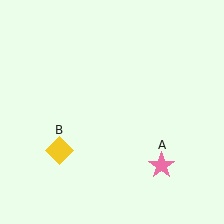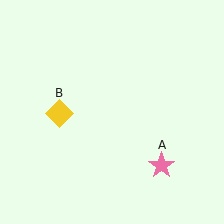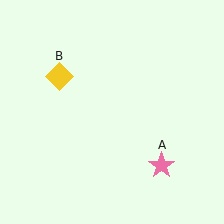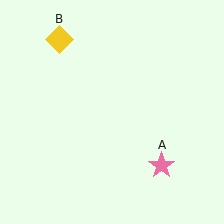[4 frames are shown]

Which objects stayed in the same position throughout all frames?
Pink star (object A) remained stationary.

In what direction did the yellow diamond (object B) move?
The yellow diamond (object B) moved up.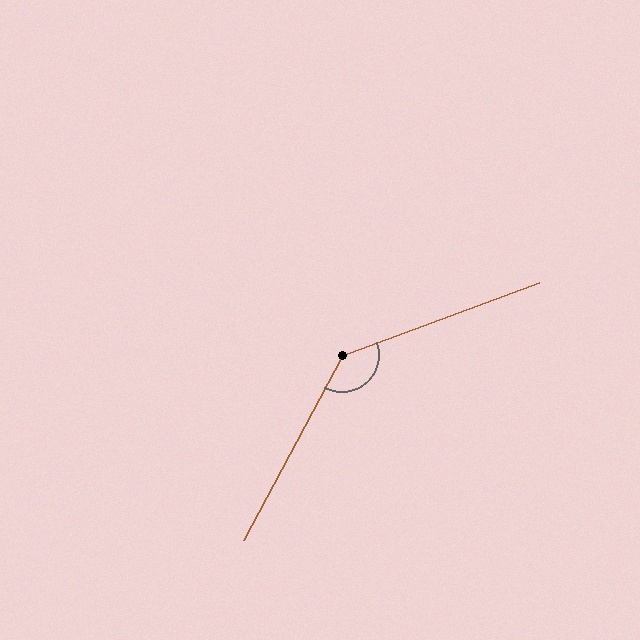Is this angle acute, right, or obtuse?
It is obtuse.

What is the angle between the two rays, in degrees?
Approximately 138 degrees.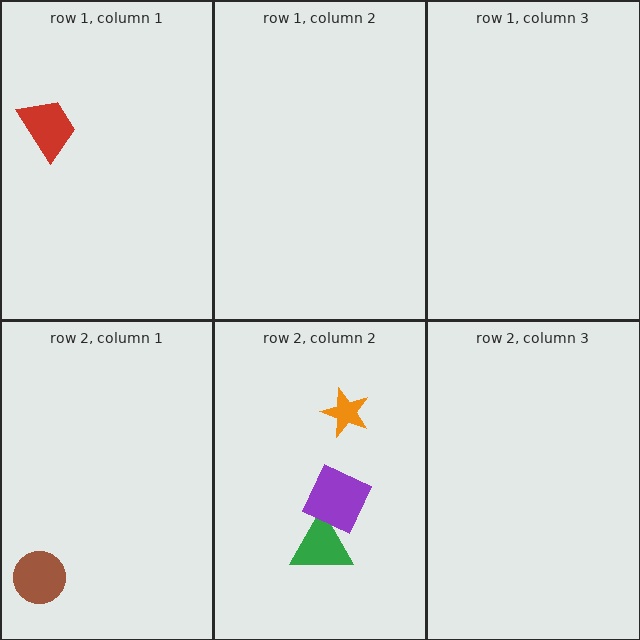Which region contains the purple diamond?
The row 2, column 2 region.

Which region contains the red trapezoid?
The row 1, column 1 region.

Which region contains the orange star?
The row 2, column 2 region.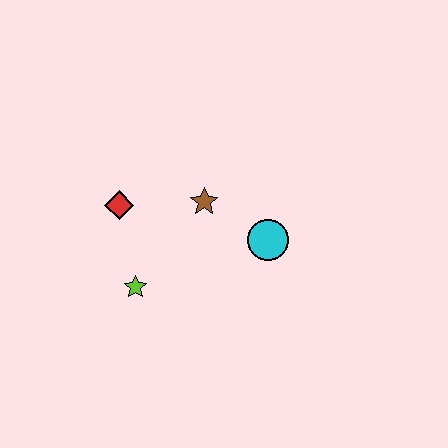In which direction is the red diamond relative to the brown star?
The red diamond is to the left of the brown star.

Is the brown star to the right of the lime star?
Yes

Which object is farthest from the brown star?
The lime star is farthest from the brown star.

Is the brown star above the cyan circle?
Yes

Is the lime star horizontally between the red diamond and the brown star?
Yes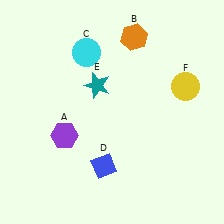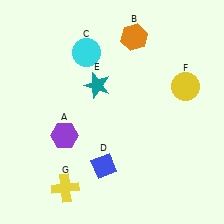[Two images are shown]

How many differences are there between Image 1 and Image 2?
There is 1 difference between the two images.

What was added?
A yellow cross (G) was added in Image 2.